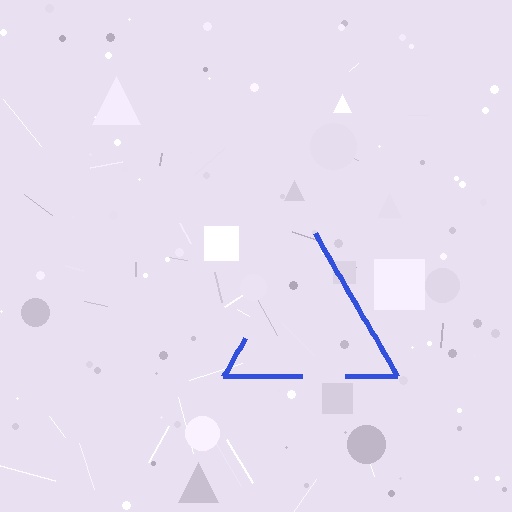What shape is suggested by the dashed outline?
The dashed outline suggests a triangle.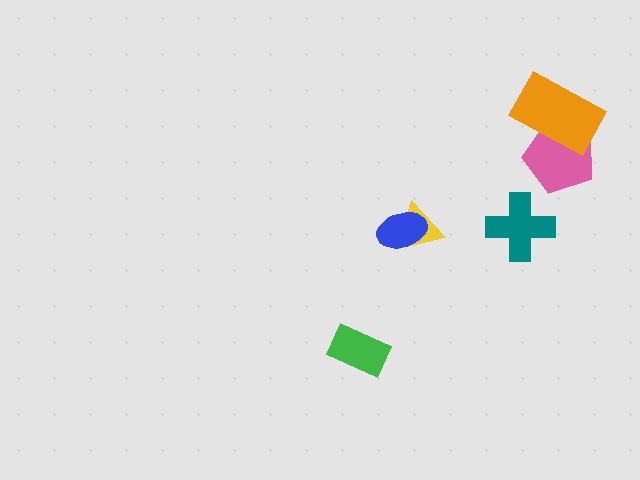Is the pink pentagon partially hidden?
Yes, it is partially covered by another shape.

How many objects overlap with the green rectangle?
0 objects overlap with the green rectangle.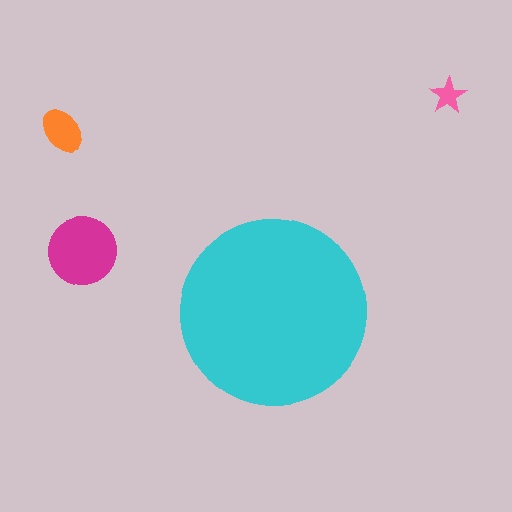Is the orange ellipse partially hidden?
No, the orange ellipse is fully visible.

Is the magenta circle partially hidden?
No, the magenta circle is fully visible.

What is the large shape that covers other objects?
A cyan circle.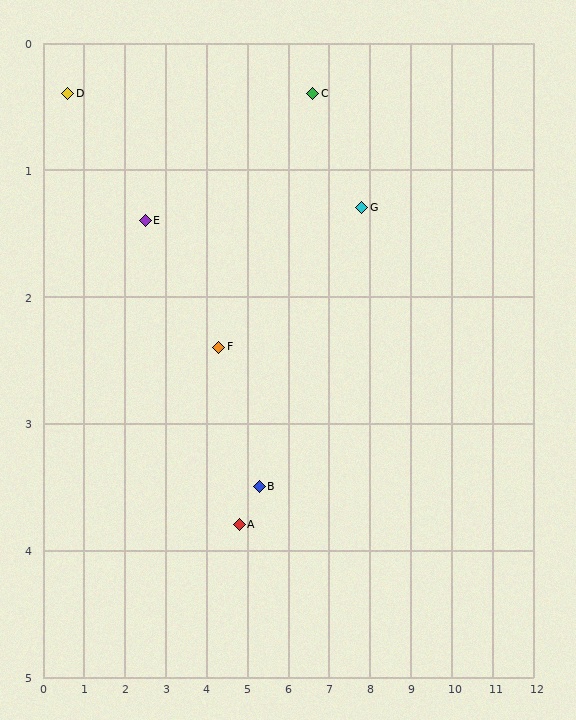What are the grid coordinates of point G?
Point G is at approximately (7.8, 1.3).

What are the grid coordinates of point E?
Point E is at approximately (2.5, 1.4).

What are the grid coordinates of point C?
Point C is at approximately (6.6, 0.4).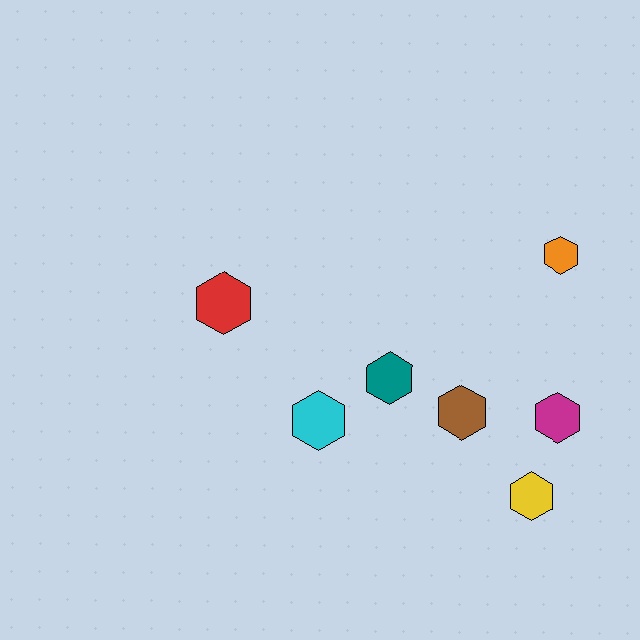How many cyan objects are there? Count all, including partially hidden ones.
There is 1 cyan object.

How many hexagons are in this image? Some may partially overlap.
There are 7 hexagons.